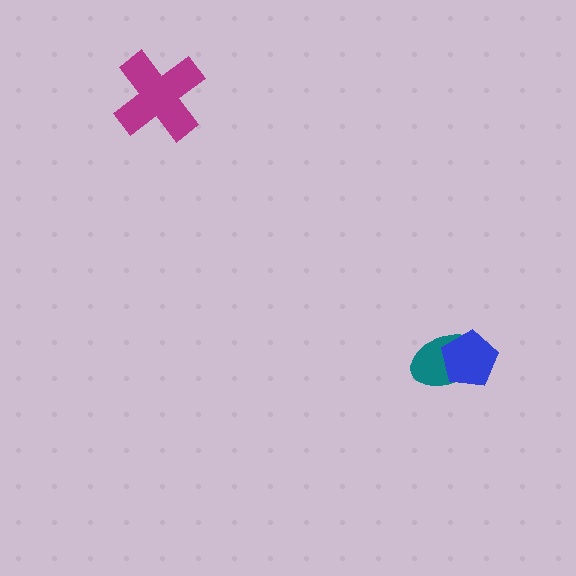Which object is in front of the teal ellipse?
The blue pentagon is in front of the teal ellipse.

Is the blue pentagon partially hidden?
No, no other shape covers it.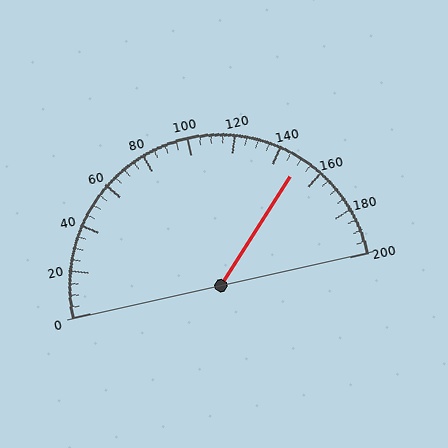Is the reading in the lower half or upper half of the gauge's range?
The reading is in the upper half of the range (0 to 200).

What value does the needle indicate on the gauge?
The needle indicates approximately 150.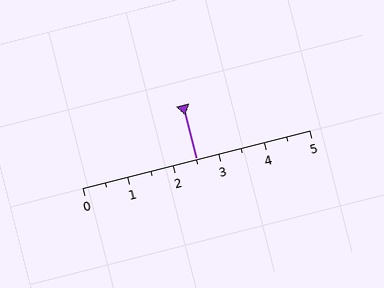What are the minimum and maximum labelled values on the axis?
The axis runs from 0 to 5.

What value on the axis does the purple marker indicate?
The marker indicates approximately 2.5.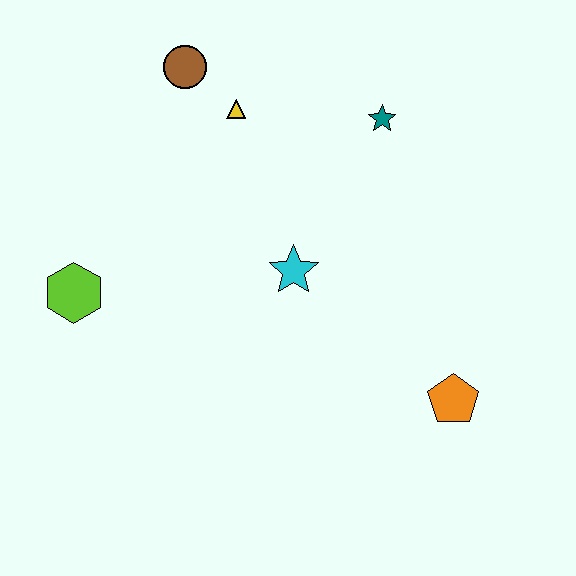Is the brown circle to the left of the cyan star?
Yes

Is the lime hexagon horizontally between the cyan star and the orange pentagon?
No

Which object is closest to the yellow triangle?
The brown circle is closest to the yellow triangle.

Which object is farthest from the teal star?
The lime hexagon is farthest from the teal star.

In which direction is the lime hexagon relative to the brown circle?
The lime hexagon is below the brown circle.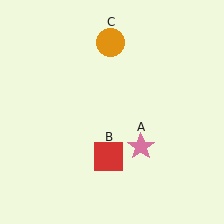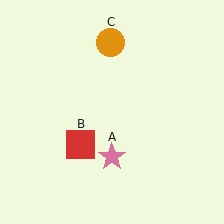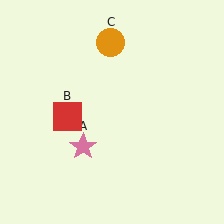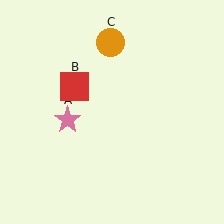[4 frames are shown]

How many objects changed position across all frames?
2 objects changed position: pink star (object A), red square (object B).